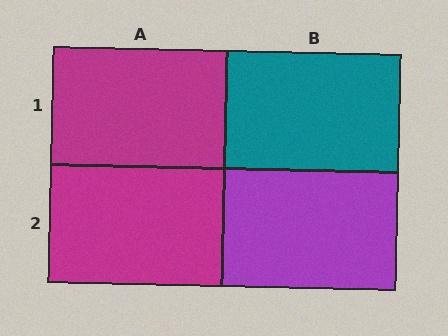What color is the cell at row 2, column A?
Magenta.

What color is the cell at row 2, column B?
Purple.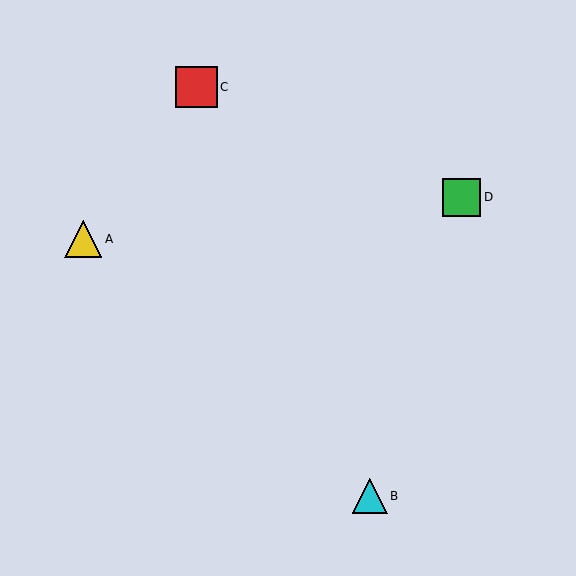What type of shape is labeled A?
Shape A is a yellow triangle.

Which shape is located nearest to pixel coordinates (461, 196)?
The green square (labeled D) at (462, 197) is nearest to that location.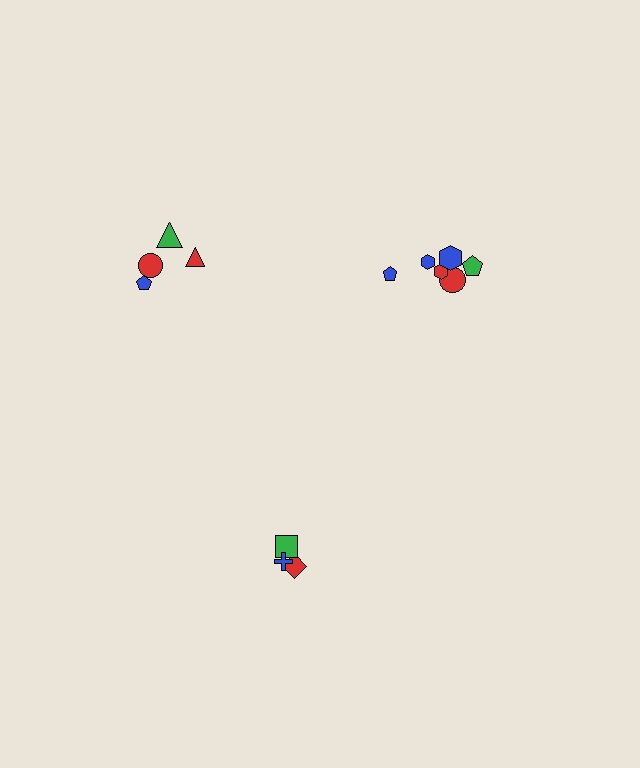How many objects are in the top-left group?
There are 4 objects.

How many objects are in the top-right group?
There are 6 objects.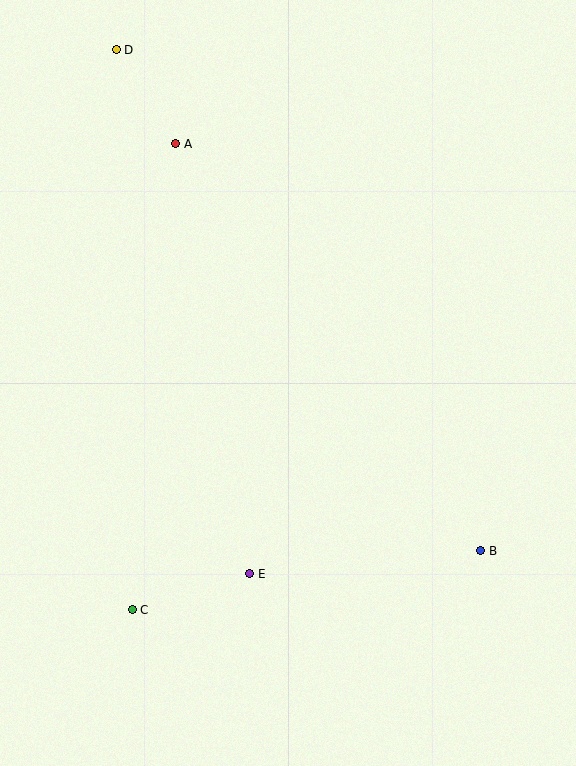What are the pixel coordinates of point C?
Point C is at (132, 610).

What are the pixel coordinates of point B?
Point B is at (481, 551).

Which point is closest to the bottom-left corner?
Point C is closest to the bottom-left corner.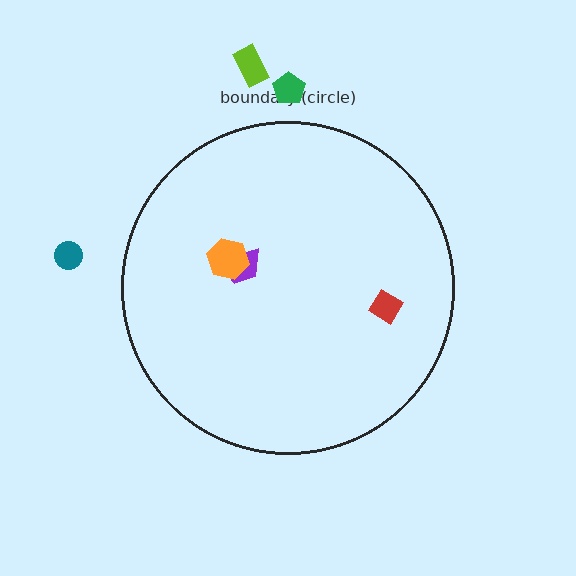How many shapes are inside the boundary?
3 inside, 3 outside.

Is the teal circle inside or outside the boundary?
Outside.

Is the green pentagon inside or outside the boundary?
Outside.